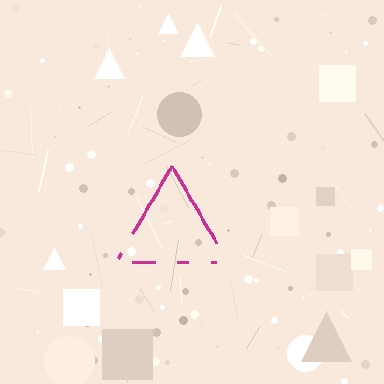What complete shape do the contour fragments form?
The contour fragments form a triangle.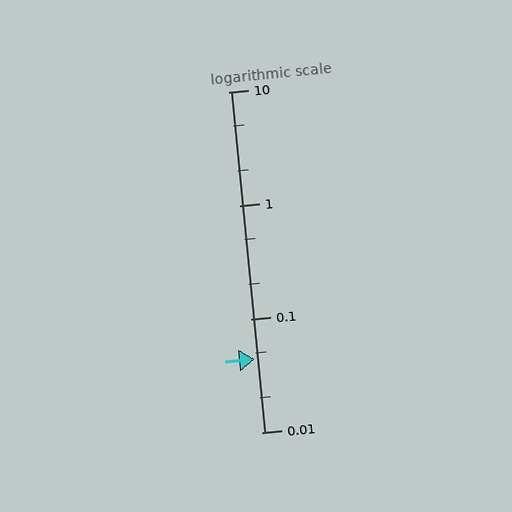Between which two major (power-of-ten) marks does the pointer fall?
The pointer is between 0.01 and 0.1.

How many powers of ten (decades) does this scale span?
The scale spans 3 decades, from 0.01 to 10.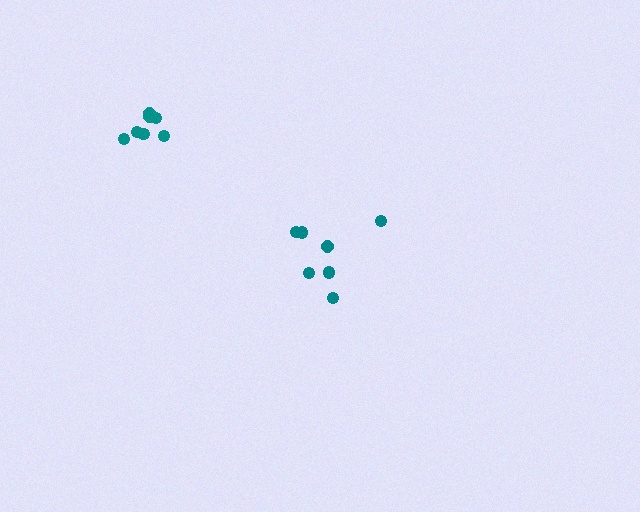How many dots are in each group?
Group 1: 7 dots, Group 2: 7 dots (14 total).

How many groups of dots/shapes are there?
There are 2 groups.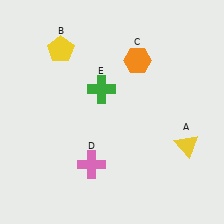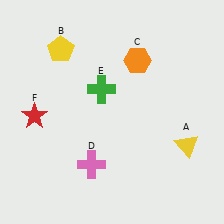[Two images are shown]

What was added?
A red star (F) was added in Image 2.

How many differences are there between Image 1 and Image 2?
There is 1 difference between the two images.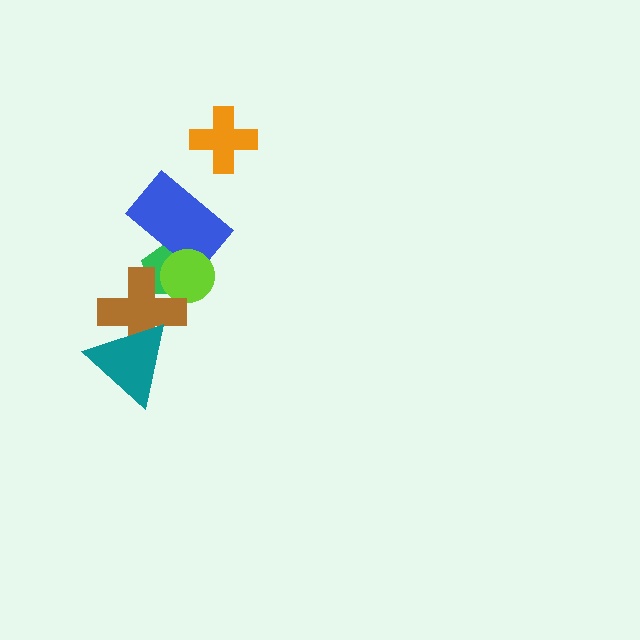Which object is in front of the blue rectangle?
The lime circle is in front of the blue rectangle.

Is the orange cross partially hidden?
No, no other shape covers it.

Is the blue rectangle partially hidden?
Yes, it is partially covered by another shape.